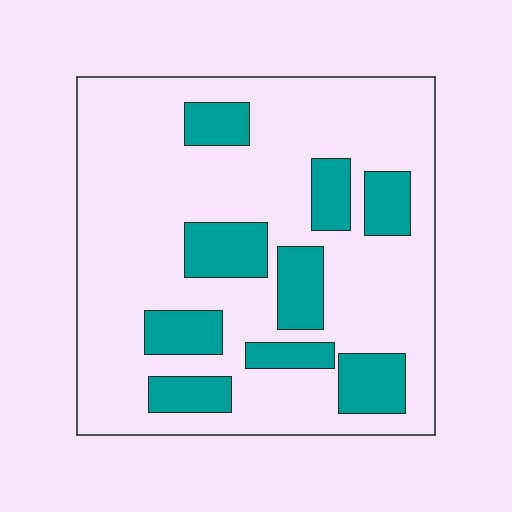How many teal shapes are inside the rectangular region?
9.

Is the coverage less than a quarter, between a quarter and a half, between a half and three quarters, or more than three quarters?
Less than a quarter.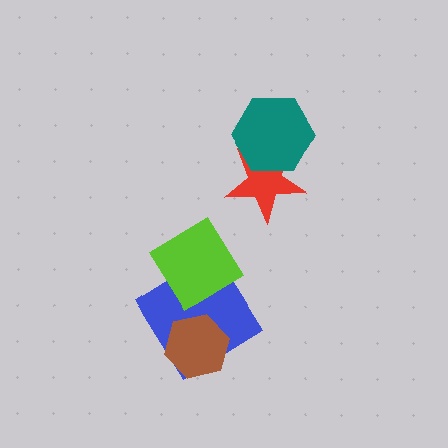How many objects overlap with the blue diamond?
2 objects overlap with the blue diamond.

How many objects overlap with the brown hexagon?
1 object overlaps with the brown hexagon.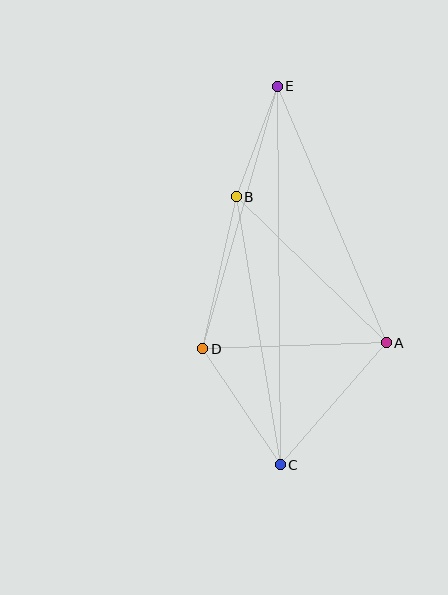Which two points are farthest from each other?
Points C and E are farthest from each other.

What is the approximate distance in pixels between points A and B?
The distance between A and B is approximately 209 pixels.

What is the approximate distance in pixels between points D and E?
The distance between D and E is approximately 273 pixels.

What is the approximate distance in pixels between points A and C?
The distance between A and C is approximately 162 pixels.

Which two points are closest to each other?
Points B and E are closest to each other.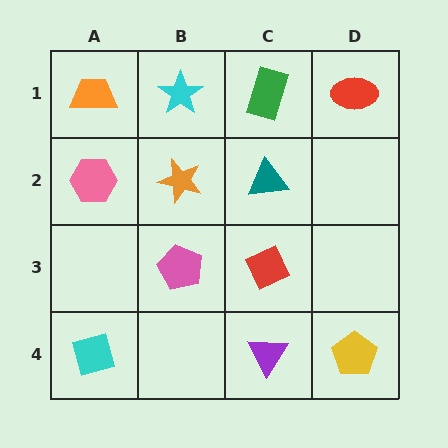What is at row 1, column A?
An orange trapezoid.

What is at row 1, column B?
A cyan star.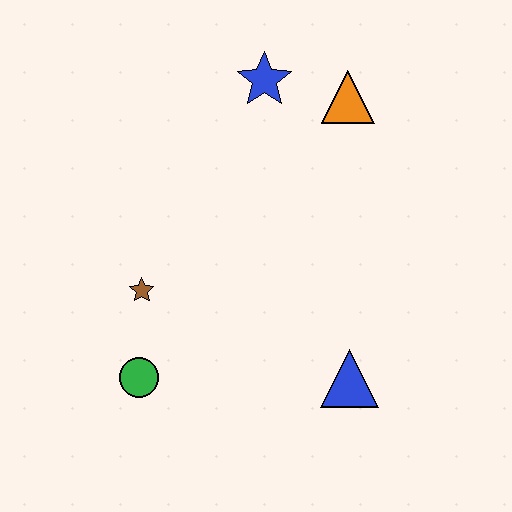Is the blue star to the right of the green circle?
Yes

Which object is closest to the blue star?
The orange triangle is closest to the blue star.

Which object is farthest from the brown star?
The orange triangle is farthest from the brown star.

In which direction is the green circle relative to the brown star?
The green circle is below the brown star.